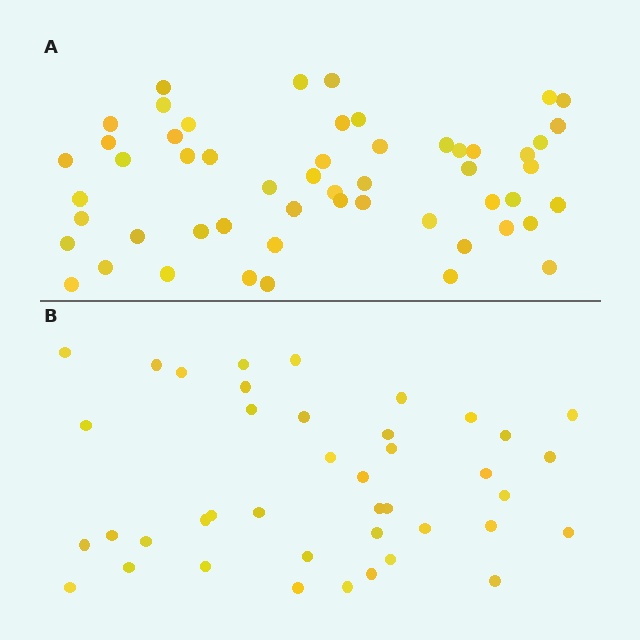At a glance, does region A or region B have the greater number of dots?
Region A (the top region) has more dots.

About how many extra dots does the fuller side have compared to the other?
Region A has approximately 15 more dots than region B.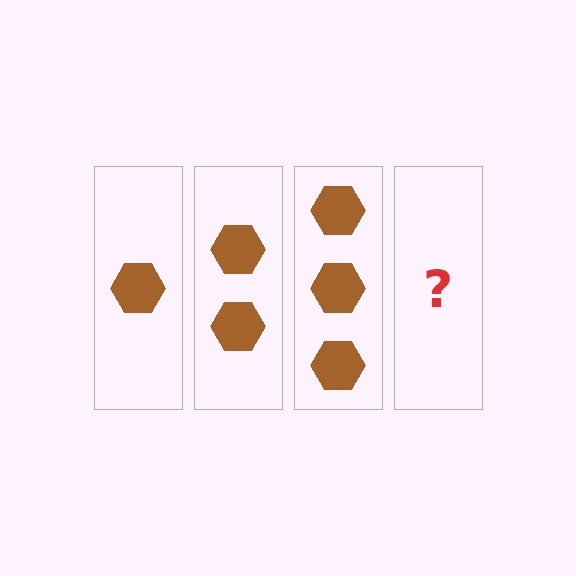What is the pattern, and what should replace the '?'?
The pattern is that each step adds one more hexagon. The '?' should be 4 hexagons.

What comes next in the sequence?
The next element should be 4 hexagons.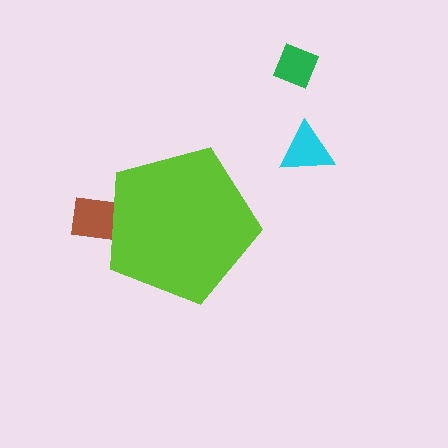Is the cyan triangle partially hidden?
No, the cyan triangle is fully visible.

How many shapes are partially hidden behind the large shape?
1 shape is partially hidden.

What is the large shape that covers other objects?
A lime pentagon.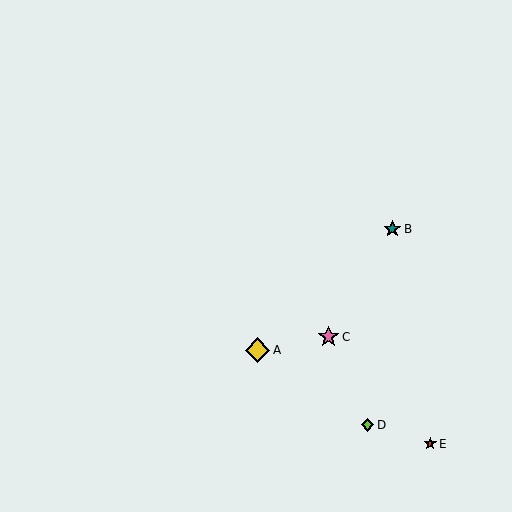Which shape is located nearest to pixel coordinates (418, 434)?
The red star (labeled E) at (430, 444) is nearest to that location.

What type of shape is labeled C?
Shape C is a pink star.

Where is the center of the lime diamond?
The center of the lime diamond is at (368, 425).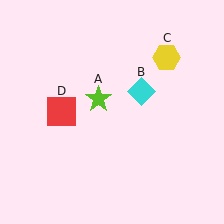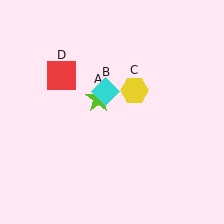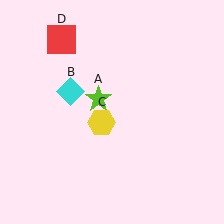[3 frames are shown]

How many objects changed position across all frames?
3 objects changed position: cyan diamond (object B), yellow hexagon (object C), red square (object D).